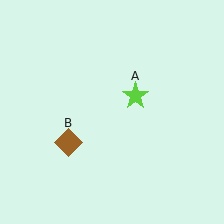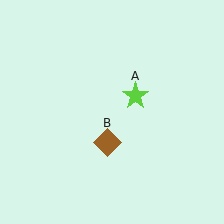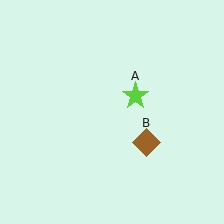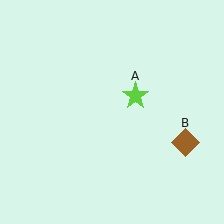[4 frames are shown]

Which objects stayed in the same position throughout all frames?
Lime star (object A) remained stationary.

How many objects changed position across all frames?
1 object changed position: brown diamond (object B).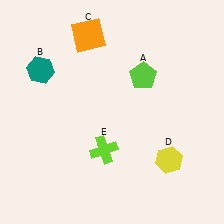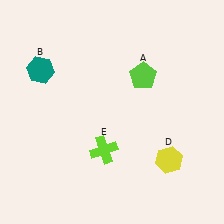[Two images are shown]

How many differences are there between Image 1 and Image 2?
There is 1 difference between the two images.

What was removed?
The orange square (C) was removed in Image 2.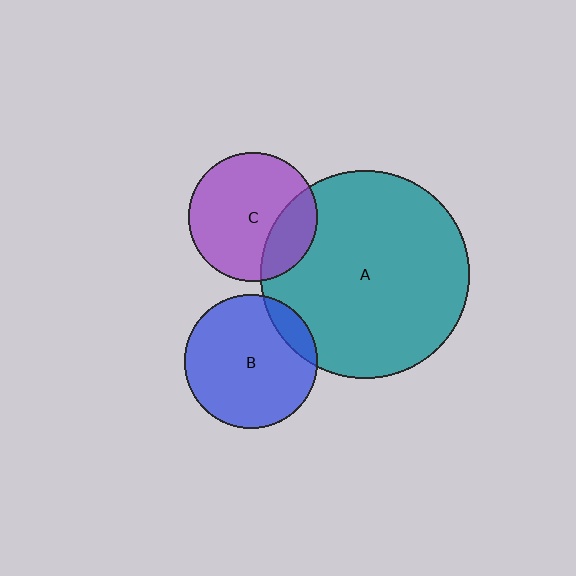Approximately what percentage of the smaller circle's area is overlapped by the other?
Approximately 25%.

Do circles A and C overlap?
Yes.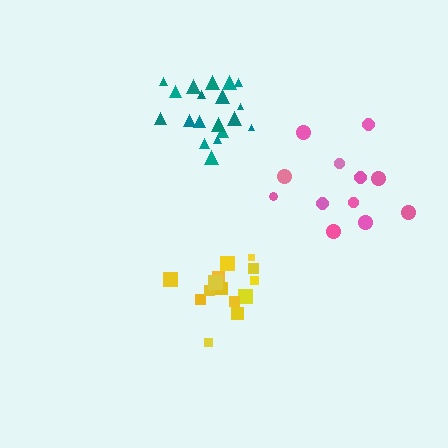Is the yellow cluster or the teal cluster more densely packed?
Teal.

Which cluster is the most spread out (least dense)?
Pink.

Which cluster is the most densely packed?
Teal.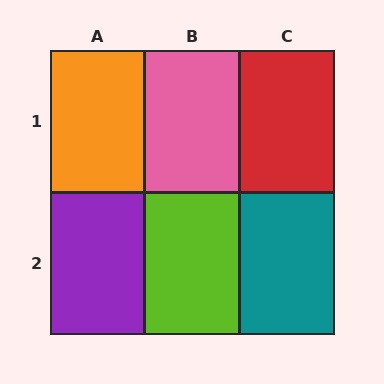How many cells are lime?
1 cell is lime.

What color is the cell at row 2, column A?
Purple.